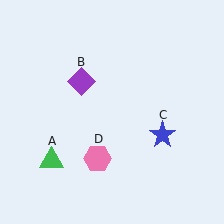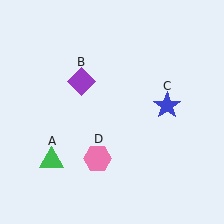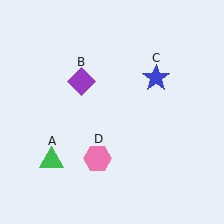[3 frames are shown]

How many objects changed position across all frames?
1 object changed position: blue star (object C).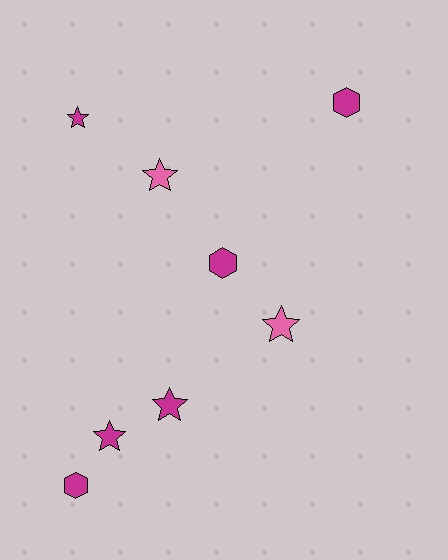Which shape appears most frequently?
Star, with 5 objects.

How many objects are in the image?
There are 8 objects.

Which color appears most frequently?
Magenta, with 6 objects.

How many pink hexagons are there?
There are no pink hexagons.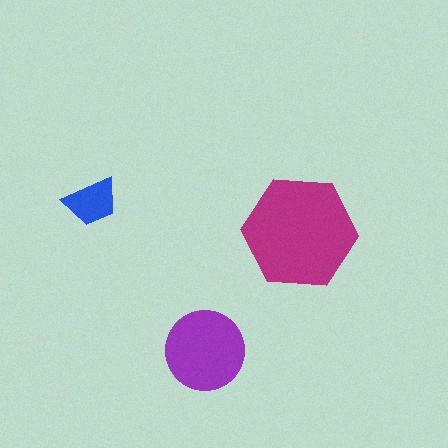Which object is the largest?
The magenta hexagon.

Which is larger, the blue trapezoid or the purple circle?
The purple circle.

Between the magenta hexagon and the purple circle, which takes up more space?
The magenta hexagon.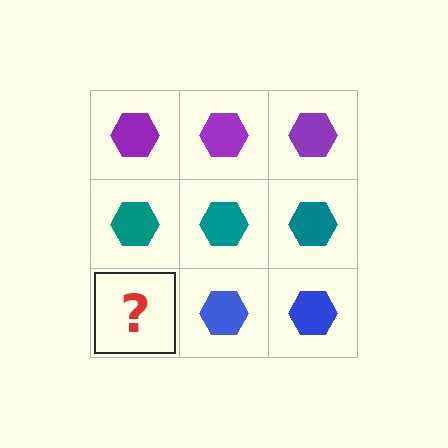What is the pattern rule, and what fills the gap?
The rule is that each row has a consistent color. The gap should be filled with a blue hexagon.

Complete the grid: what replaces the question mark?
The question mark should be replaced with a blue hexagon.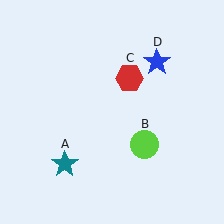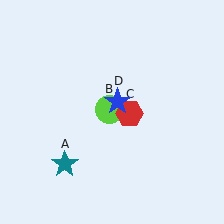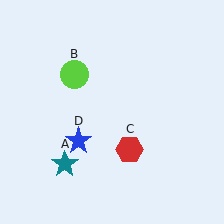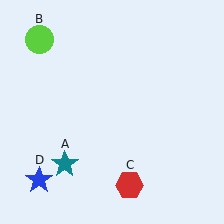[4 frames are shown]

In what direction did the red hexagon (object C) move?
The red hexagon (object C) moved down.